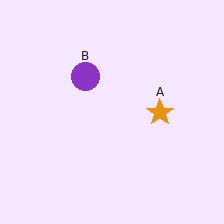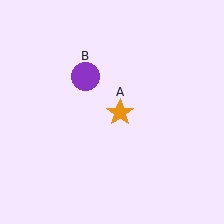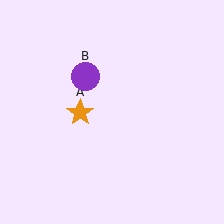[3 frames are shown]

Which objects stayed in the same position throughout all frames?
Purple circle (object B) remained stationary.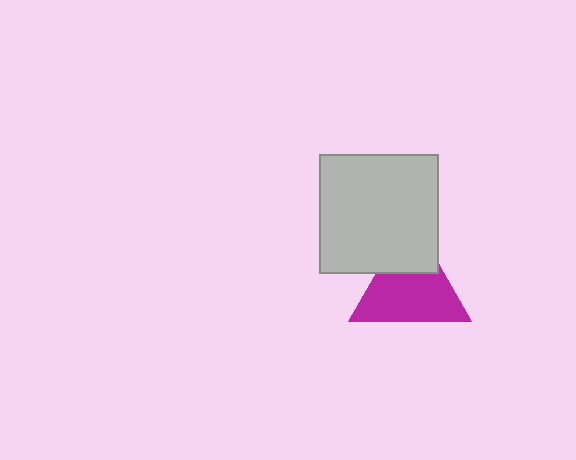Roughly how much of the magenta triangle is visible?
Most of it is visible (roughly 70%).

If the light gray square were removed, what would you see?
You would see the complete magenta triangle.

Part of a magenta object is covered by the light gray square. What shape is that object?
It is a triangle.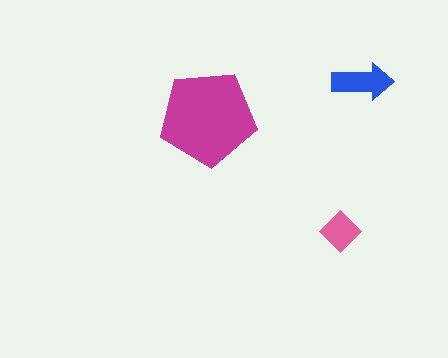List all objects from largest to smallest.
The magenta pentagon, the blue arrow, the pink diamond.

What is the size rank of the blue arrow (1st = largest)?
2nd.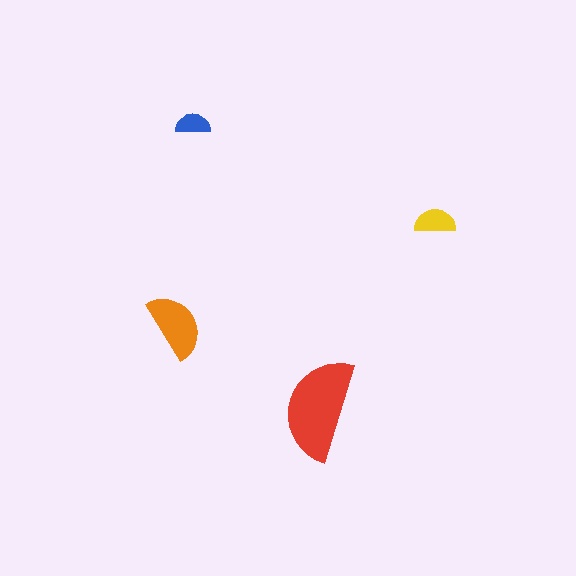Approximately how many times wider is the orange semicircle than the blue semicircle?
About 2 times wider.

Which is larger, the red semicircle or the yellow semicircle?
The red one.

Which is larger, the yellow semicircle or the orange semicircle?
The orange one.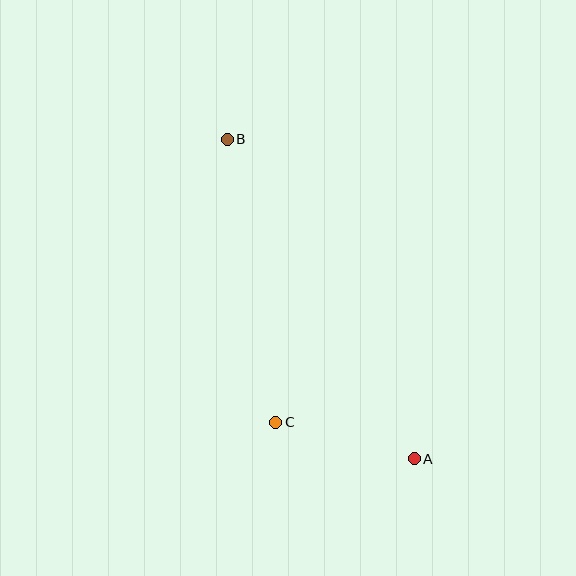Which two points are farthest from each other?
Points A and B are farthest from each other.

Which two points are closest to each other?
Points A and C are closest to each other.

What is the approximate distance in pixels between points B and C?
The distance between B and C is approximately 287 pixels.